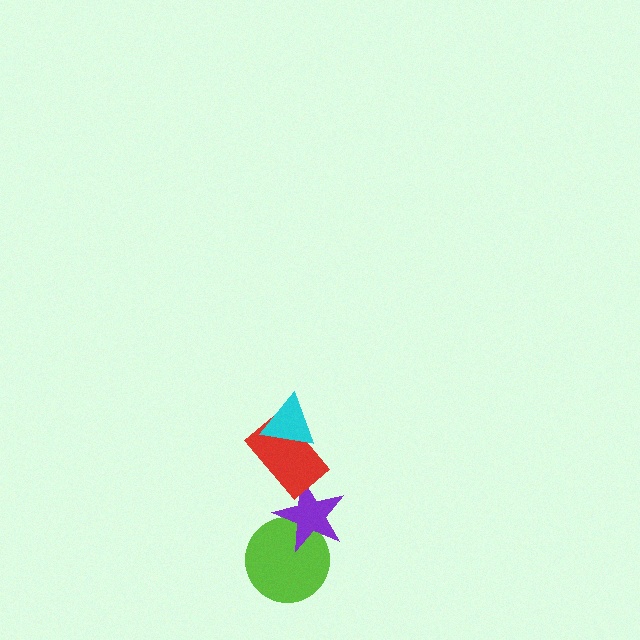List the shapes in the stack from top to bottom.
From top to bottom: the cyan triangle, the red rectangle, the purple star, the lime circle.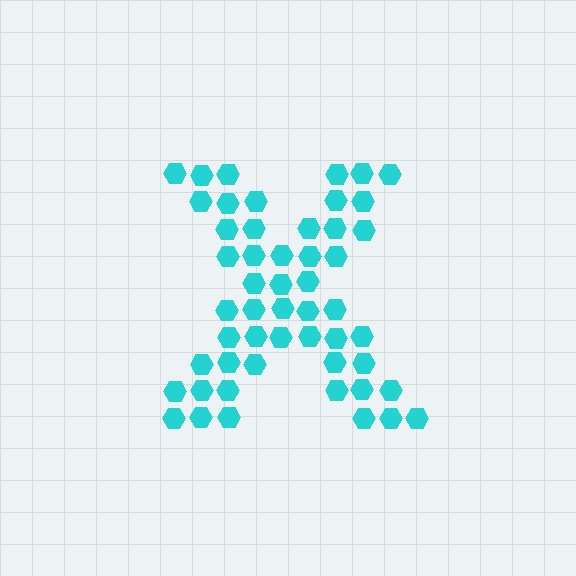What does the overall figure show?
The overall figure shows the letter X.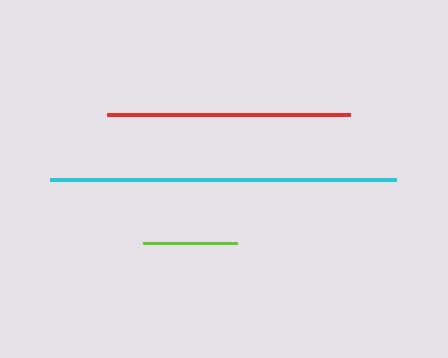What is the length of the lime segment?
The lime segment is approximately 95 pixels long.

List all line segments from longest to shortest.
From longest to shortest: cyan, red, lime.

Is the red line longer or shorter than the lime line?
The red line is longer than the lime line.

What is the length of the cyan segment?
The cyan segment is approximately 346 pixels long.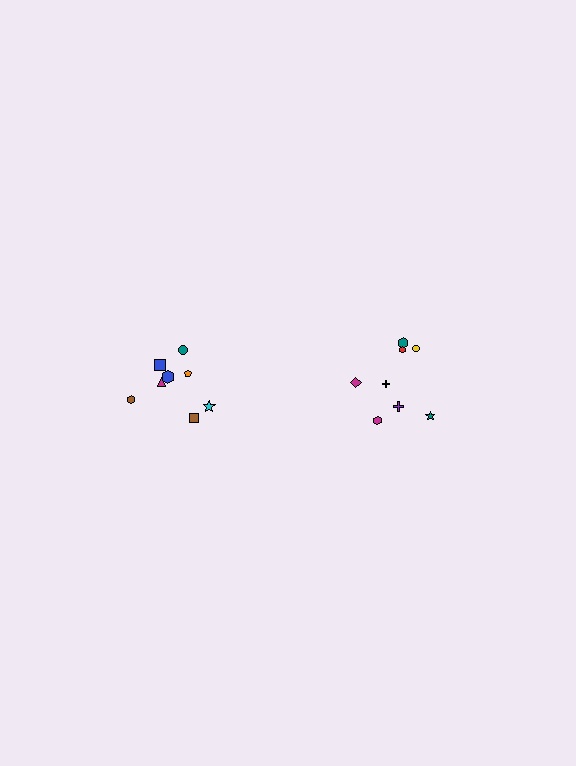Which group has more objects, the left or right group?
The left group.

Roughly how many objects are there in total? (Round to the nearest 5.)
Roughly 20 objects in total.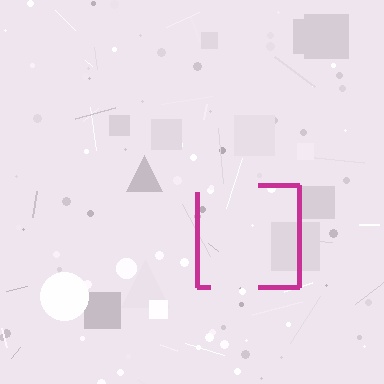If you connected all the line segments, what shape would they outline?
They would outline a square.